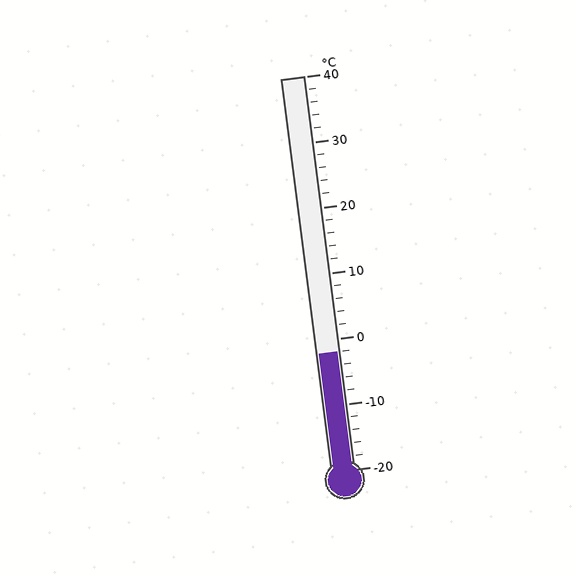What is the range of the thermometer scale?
The thermometer scale ranges from -20°C to 40°C.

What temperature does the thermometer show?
The thermometer shows approximately -2°C.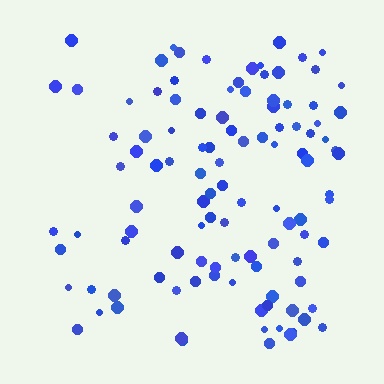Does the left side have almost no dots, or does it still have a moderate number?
Still a moderate number, just noticeably fewer than the right.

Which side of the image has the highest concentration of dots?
The right.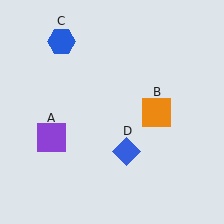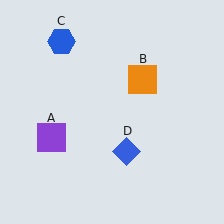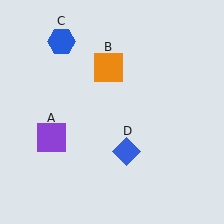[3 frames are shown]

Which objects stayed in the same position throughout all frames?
Purple square (object A) and blue hexagon (object C) and blue diamond (object D) remained stationary.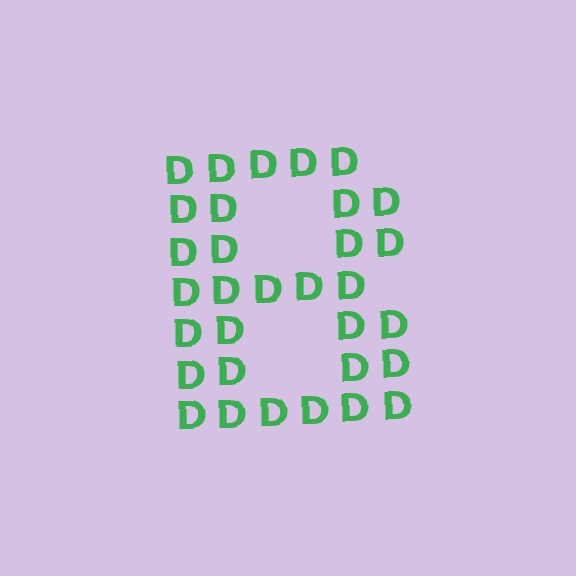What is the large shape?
The large shape is the letter B.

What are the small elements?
The small elements are letter D's.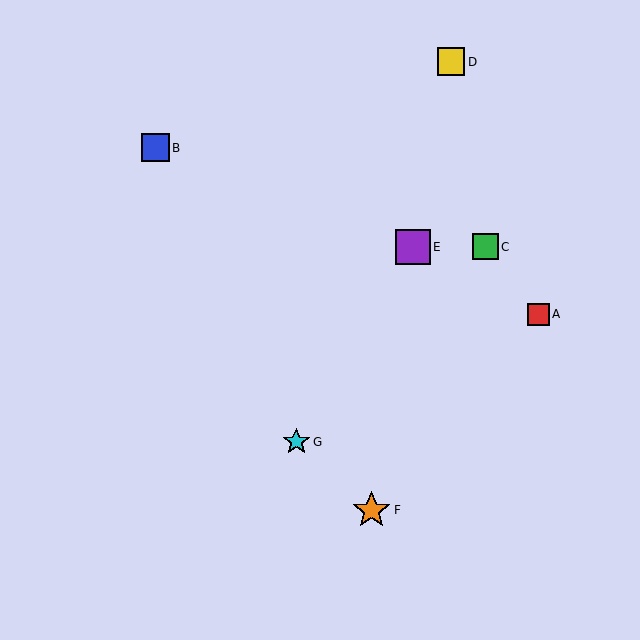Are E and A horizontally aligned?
No, E is at y≈247 and A is at y≈314.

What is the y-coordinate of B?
Object B is at y≈148.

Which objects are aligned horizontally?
Objects C, E are aligned horizontally.